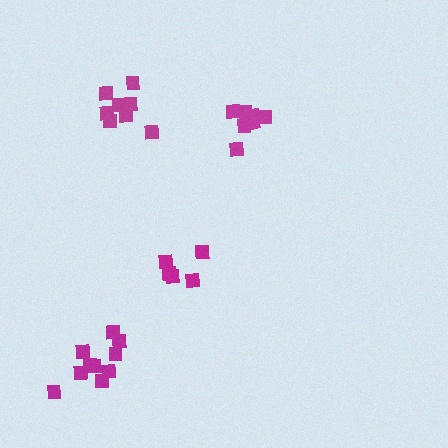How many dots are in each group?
Group 1: 5 dots, Group 2: 8 dots, Group 3: 10 dots, Group 4: 8 dots (31 total).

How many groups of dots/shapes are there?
There are 4 groups.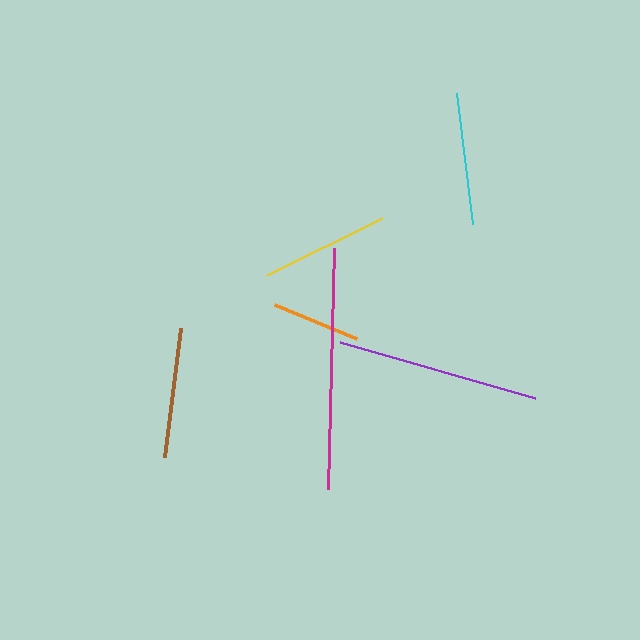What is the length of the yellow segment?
The yellow segment is approximately 128 pixels long.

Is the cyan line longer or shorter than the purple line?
The purple line is longer than the cyan line.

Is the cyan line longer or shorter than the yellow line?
The cyan line is longer than the yellow line.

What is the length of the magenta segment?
The magenta segment is approximately 241 pixels long.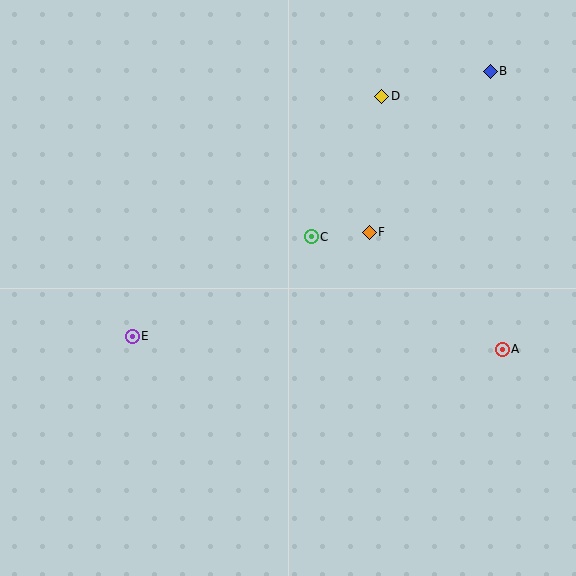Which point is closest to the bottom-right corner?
Point A is closest to the bottom-right corner.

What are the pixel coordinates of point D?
Point D is at (382, 96).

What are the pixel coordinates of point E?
Point E is at (132, 336).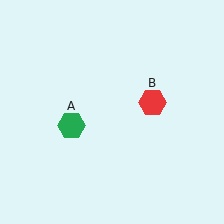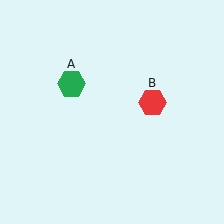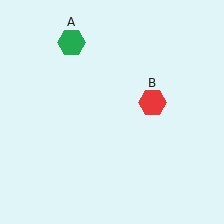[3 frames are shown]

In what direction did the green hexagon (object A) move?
The green hexagon (object A) moved up.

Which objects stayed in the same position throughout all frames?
Red hexagon (object B) remained stationary.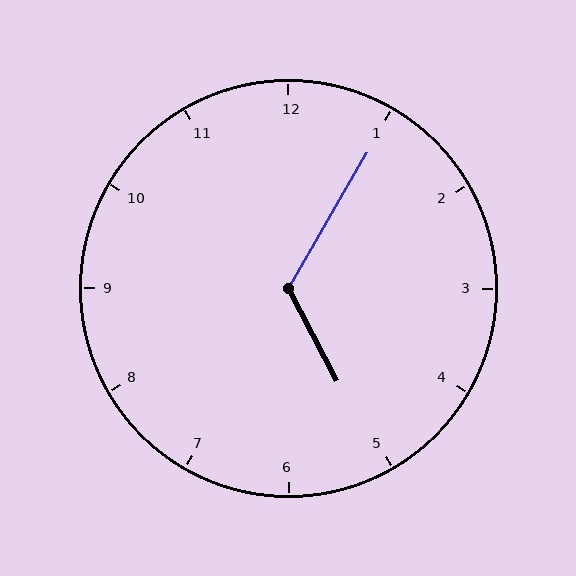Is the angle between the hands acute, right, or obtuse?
It is obtuse.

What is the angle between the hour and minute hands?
Approximately 122 degrees.